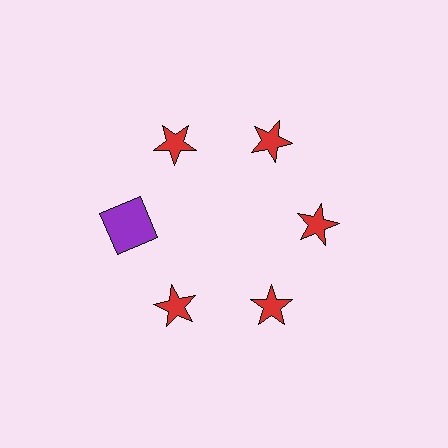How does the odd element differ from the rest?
It differs in both color (purple instead of red) and shape (square instead of star).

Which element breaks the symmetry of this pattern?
The purple square at roughly the 9 o'clock position breaks the symmetry. All other shapes are red stars.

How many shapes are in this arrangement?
There are 6 shapes arranged in a ring pattern.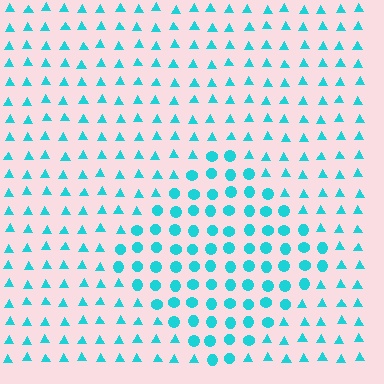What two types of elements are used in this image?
The image uses circles inside the diamond region and triangles outside it.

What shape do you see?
I see a diamond.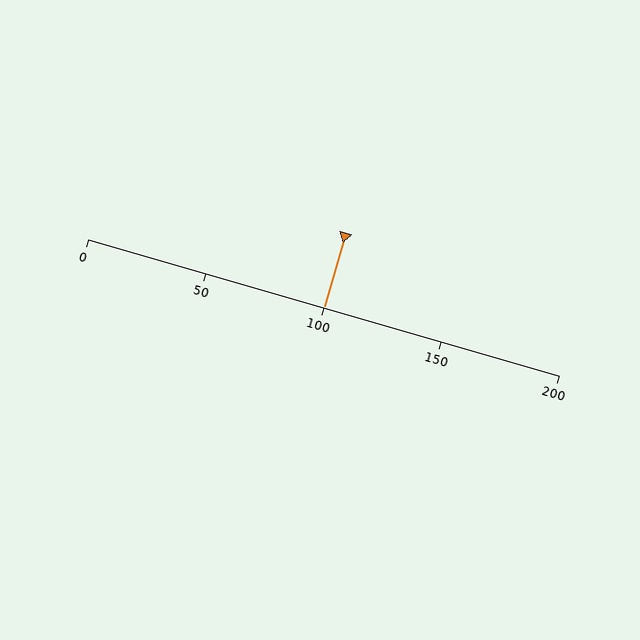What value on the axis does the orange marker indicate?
The marker indicates approximately 100.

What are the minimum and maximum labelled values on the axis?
The axis runs from 0 to 200.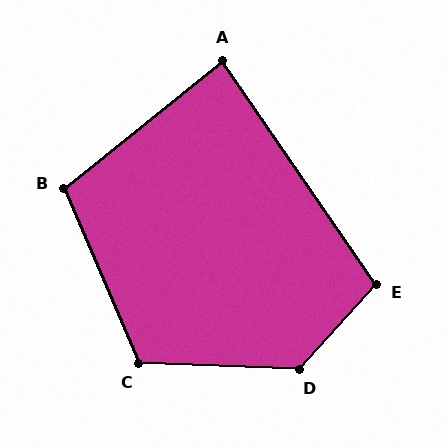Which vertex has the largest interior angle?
D, at approximately 130 degrees.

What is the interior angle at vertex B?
Approximately 106 degrees (obtuse).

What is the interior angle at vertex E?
Approximately 103 degrees (obtuse).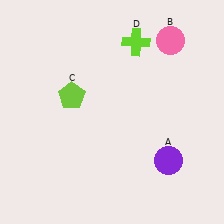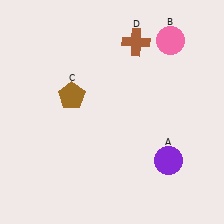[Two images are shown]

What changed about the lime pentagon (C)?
In Image 1, C is lime. In Image 2, it changed to brown.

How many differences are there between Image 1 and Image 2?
There are 2 differences between the two images.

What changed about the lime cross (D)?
In Image 1, D is lime. In Image 2, it changed to brown.